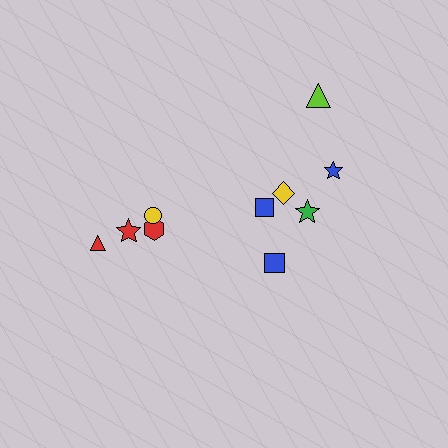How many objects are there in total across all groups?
There are 10 objects.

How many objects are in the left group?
There are 4 objects.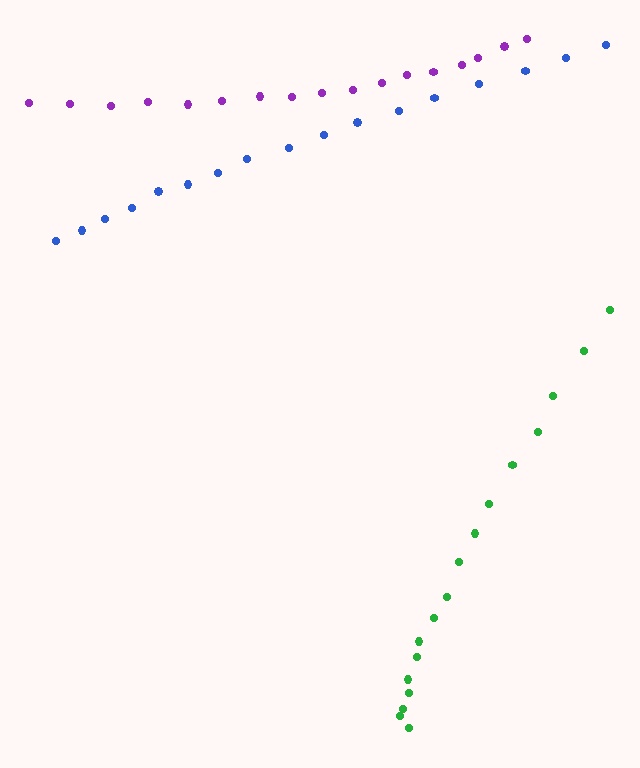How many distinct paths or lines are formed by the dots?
There are 3 distinct paths.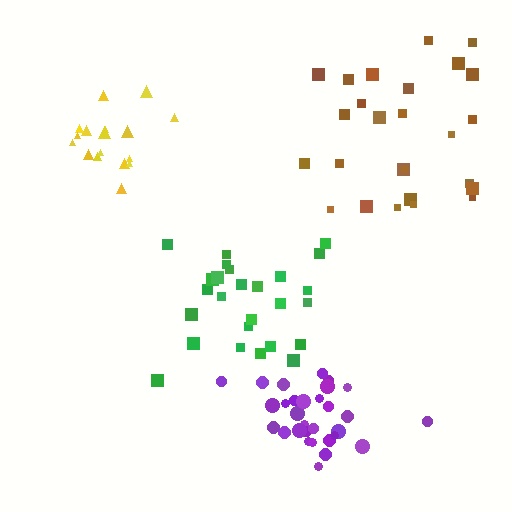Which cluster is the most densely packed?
Purple.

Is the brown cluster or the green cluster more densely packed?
Green.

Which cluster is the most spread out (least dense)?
Brown.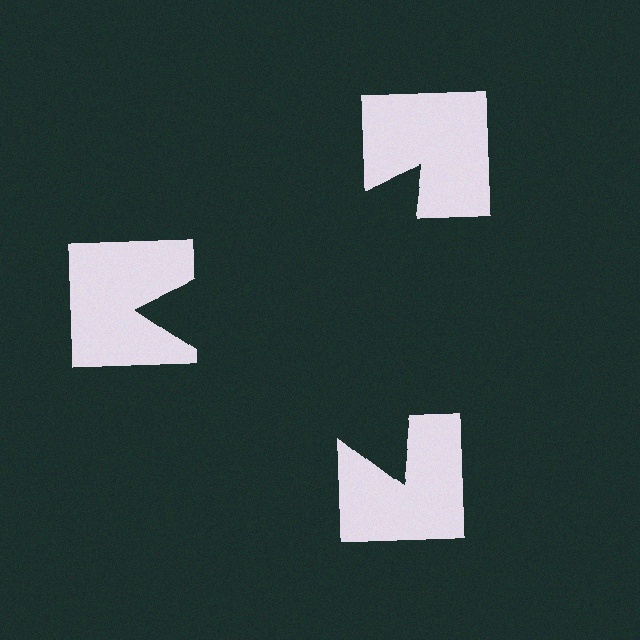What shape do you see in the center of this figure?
An illusory triangle — its edges are inferred from the aligned wedge cuts in the notched squares, not physically drawn.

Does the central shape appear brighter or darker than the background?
It typically appears slightly darker than the background, even though no actual brightness change is drawn.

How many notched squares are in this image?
There are 3 — one at each vertex of the illusory triangle.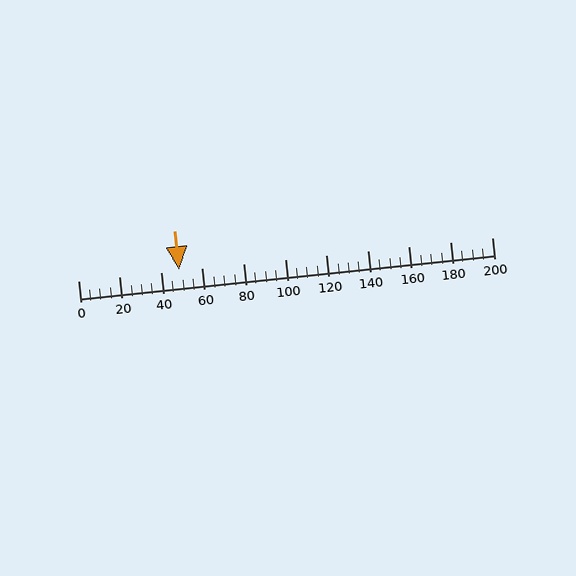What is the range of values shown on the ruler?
The ruler shows values from 0 to 200.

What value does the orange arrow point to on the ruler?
The orange arrow points to approximately 49.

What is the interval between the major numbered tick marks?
The major tick marks are spaced 20 units apart.